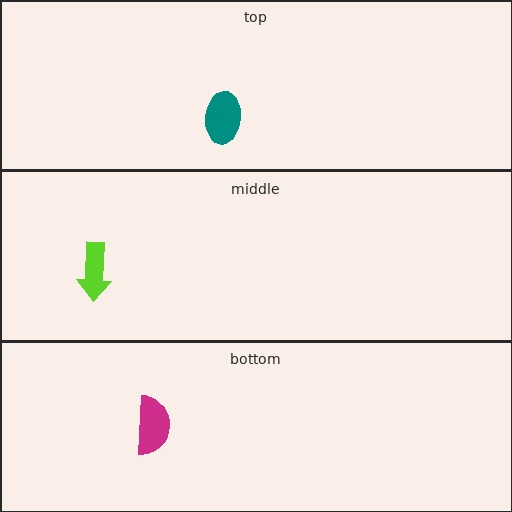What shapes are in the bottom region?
The magenta semicircle.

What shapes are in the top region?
The teal ellipse.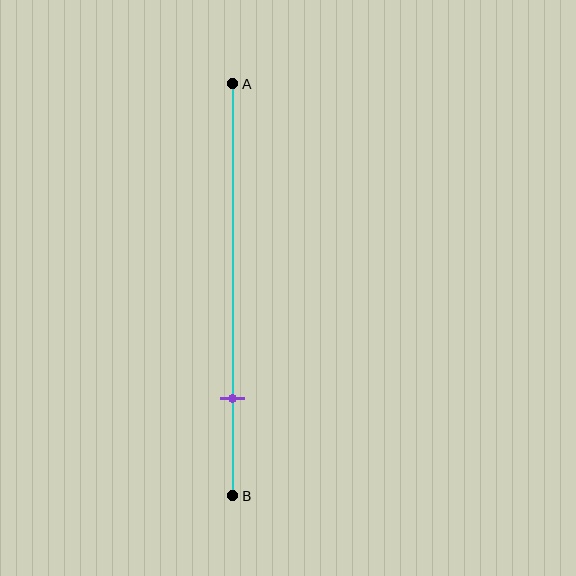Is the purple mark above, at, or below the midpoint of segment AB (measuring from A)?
The purple mark is below the midpoint of segment AB.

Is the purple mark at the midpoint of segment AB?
No, the mark is at about 75% from A, not at the 50% midpoint.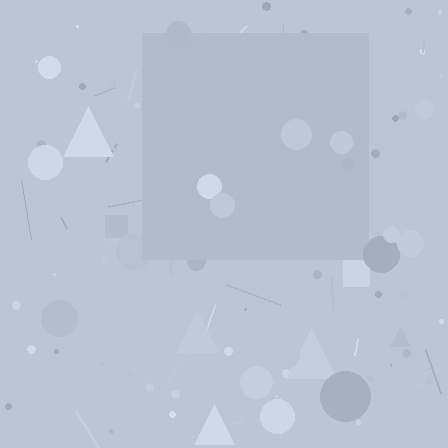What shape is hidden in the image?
A square is hidden in the image.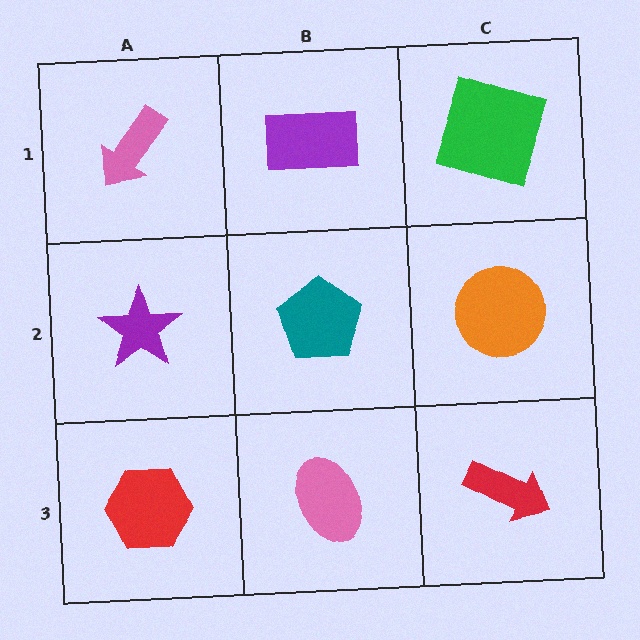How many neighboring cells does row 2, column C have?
3.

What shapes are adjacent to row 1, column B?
A teal pentagon (row 2, column B), a pink arrow (row 1, column A), a green square (row 1, column C).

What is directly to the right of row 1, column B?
A green square.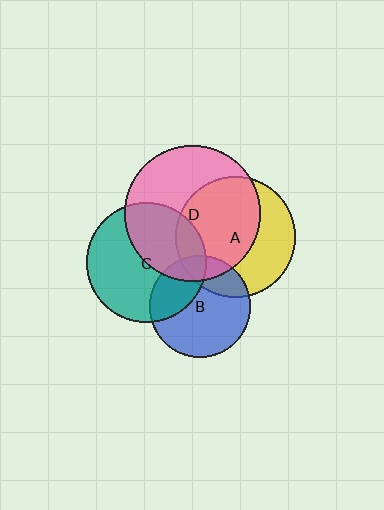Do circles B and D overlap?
Yes.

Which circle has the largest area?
Circle D (pink).